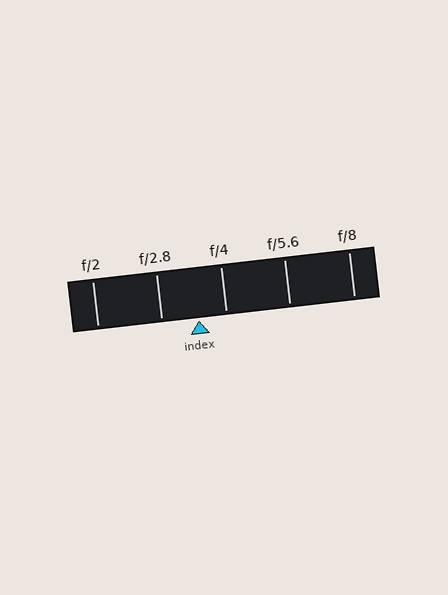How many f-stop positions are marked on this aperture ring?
There are 5 f-stop positions marked.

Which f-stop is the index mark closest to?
The index mark is closest to f/4.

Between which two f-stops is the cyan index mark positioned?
The index mark is between f/2.8 and f/4.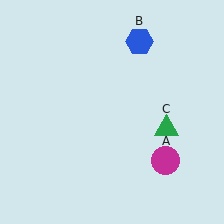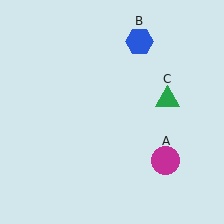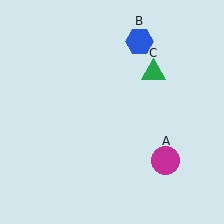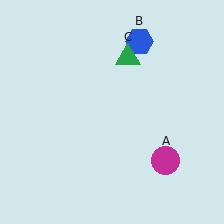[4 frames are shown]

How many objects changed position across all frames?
1 object changed position: green triangle (object C).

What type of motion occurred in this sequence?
The green triangle (object C) rotated counterclockwise around the center of the scene.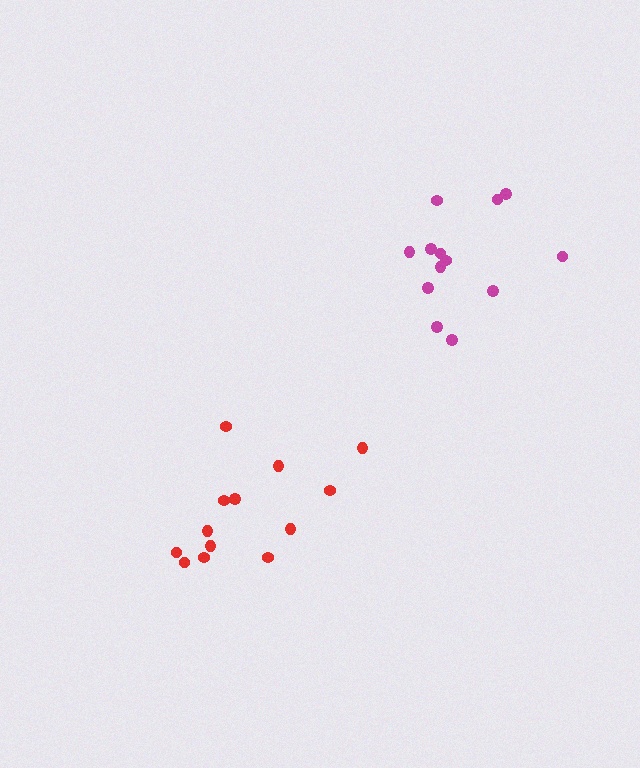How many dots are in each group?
Group 1: 13 dots, Group 2: 13 dots (26 total).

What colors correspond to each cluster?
The clusters are colored: red, magenta.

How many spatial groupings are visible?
There are 2 spatial groupings.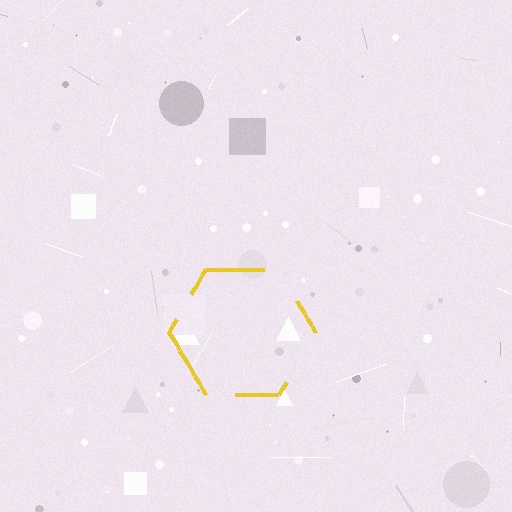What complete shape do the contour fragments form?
The contour fragments form a hexagon.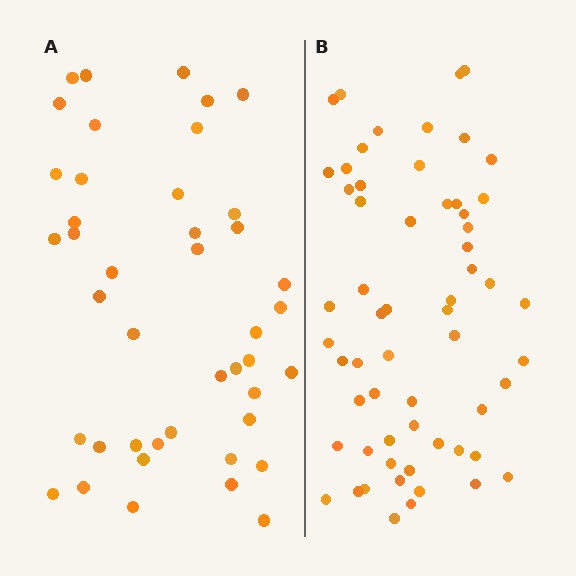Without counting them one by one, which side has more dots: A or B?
Region B (the right region) has more dots.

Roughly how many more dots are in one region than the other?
Region B has approximately 15 more dots than region A.